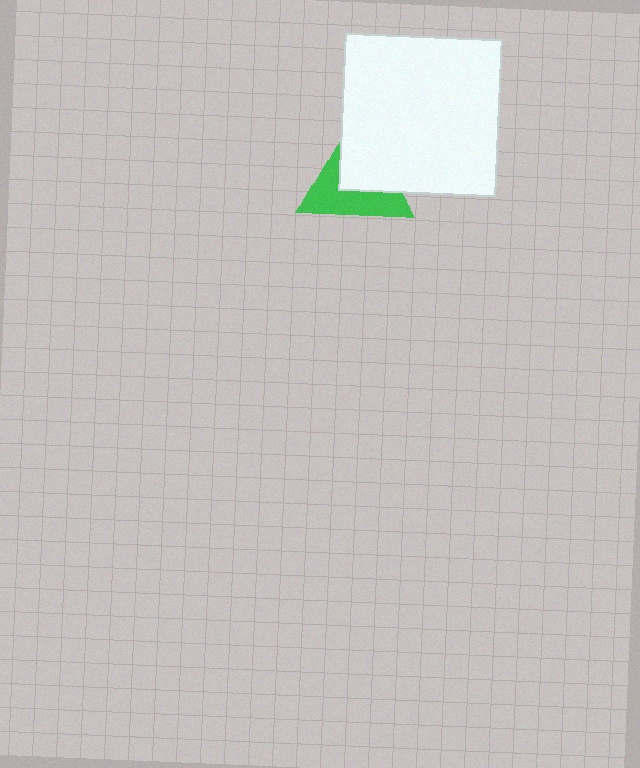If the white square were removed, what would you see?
You would see the complete green triangle.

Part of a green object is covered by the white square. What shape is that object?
It is a triangle.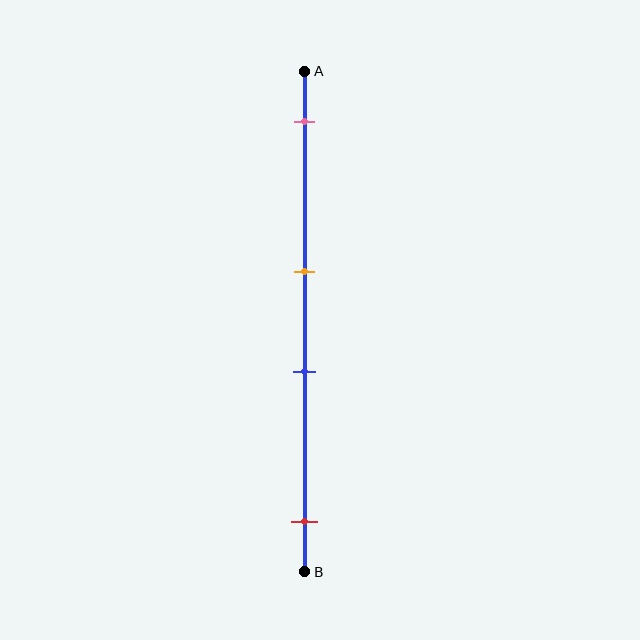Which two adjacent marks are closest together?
The orange and blue marks are the closest adjacent pair.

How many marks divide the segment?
There are 4 marks dividing the segment.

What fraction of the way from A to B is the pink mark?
The pink mark is approximately 10% (0.1) of the way from A to B.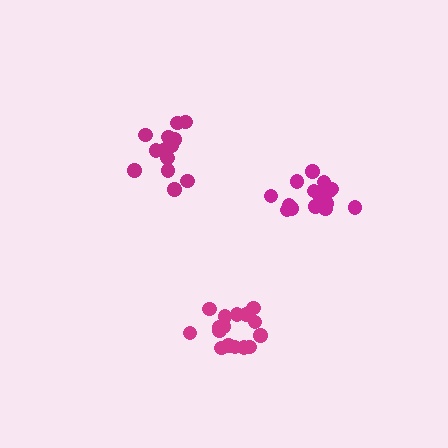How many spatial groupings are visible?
There are 3 spatial groupings.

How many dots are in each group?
Group 1: 16 dots, Group 2: 16 dots, Group 3: 14 dots (46 total).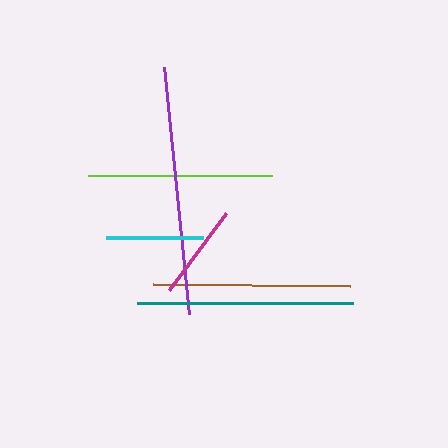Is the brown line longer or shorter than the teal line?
The teal line is longer than the brown line.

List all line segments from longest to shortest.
From longest to shortest: purple, teal, brown, lime, cyan, magenta.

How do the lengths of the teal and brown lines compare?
The teal and brown lines are approximately the same length.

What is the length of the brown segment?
The brown segment is approximately 197 pixels long.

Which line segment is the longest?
The purple line is the longest at approximately 248 pixels.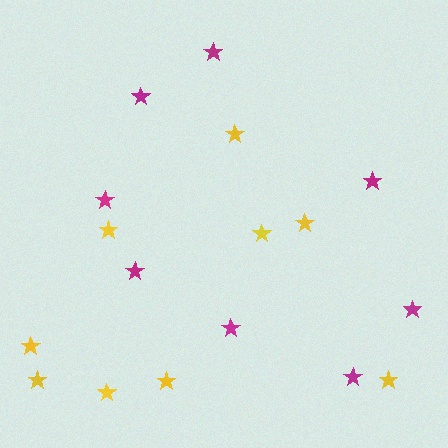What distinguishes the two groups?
There are 2 groups: one group of yellow stars (9) and one group of magenta stars (8).